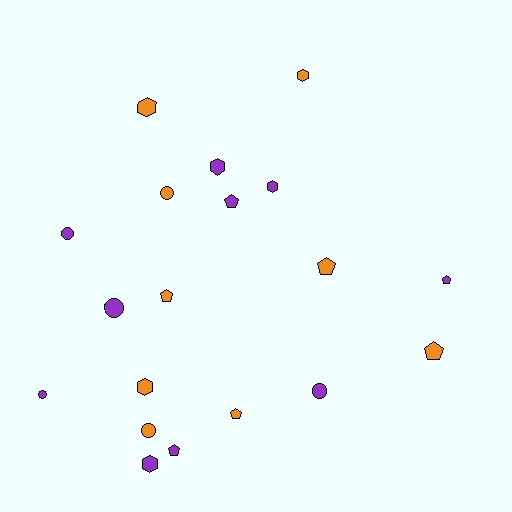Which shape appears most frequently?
Pentagon, with 7 objects.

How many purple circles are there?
There are 4 purple circles.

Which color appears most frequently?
Purple, with 10 objects.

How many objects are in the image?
There are 19 objects.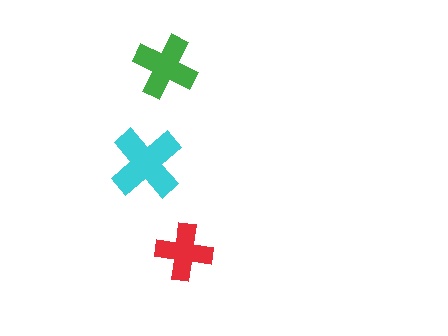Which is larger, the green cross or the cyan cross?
The cyan one.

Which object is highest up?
The green cross is topmost.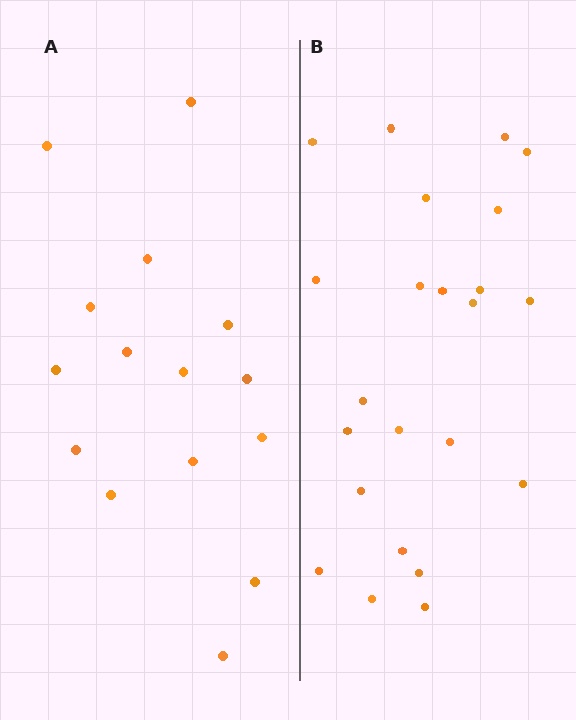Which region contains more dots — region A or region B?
Region B (the right region) has more dots.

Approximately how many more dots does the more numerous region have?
Region B has roughly 8 or so more dots than region A.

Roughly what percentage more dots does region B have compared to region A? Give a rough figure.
About 55% more.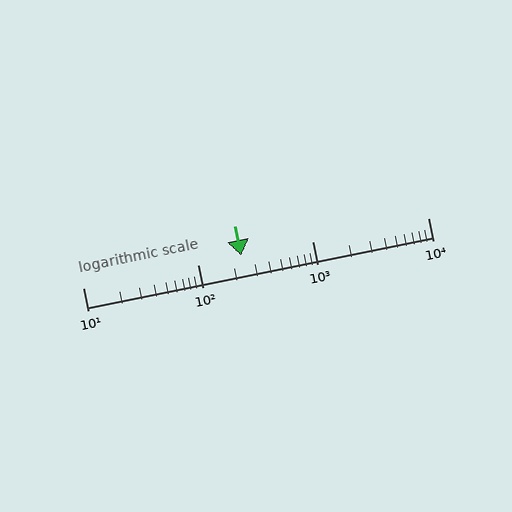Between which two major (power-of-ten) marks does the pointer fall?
The pointer is between 100 and 1000.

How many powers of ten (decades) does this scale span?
The scale spans 3 decades, from 10 to 10000.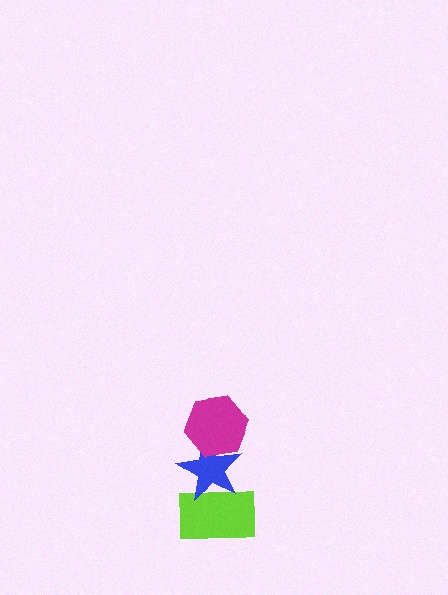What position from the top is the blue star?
The blue star is 2nd from the top.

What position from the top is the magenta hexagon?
The magenta hexagon is 1st from the top.